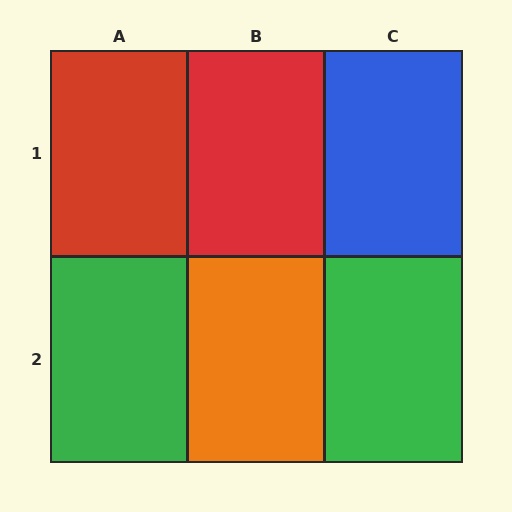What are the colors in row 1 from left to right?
Red, red, blue.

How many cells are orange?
1 cell is orange.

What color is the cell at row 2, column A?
Green.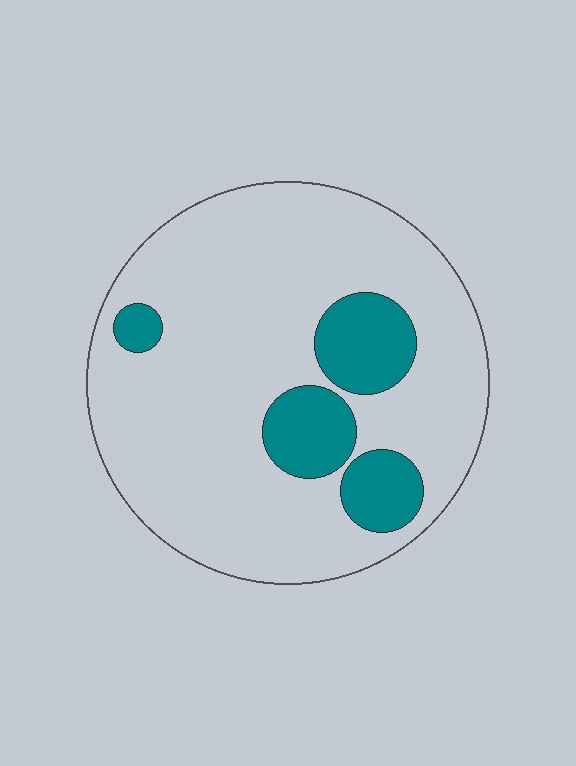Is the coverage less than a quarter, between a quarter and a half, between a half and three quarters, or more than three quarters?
Less than a quarter.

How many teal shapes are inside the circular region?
4.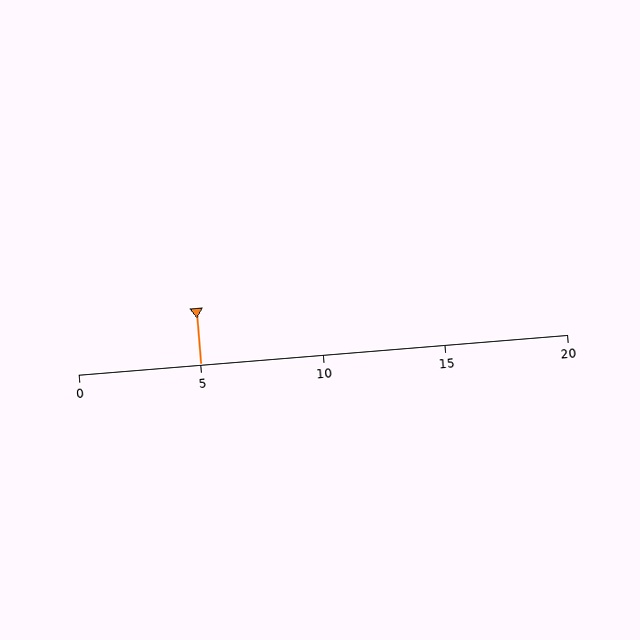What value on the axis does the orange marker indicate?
The marker indicates approximately 5.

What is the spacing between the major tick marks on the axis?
The major ticks are spaced 5 apart.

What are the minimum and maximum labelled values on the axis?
The axis runs from 0 to 20.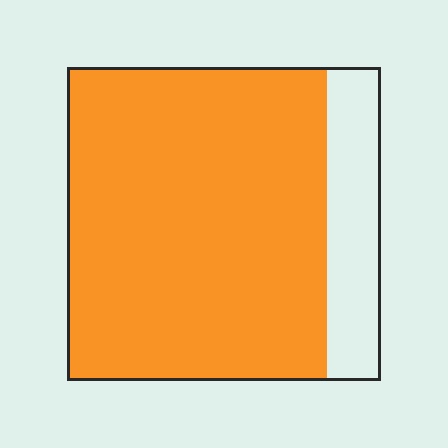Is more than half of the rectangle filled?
Yes.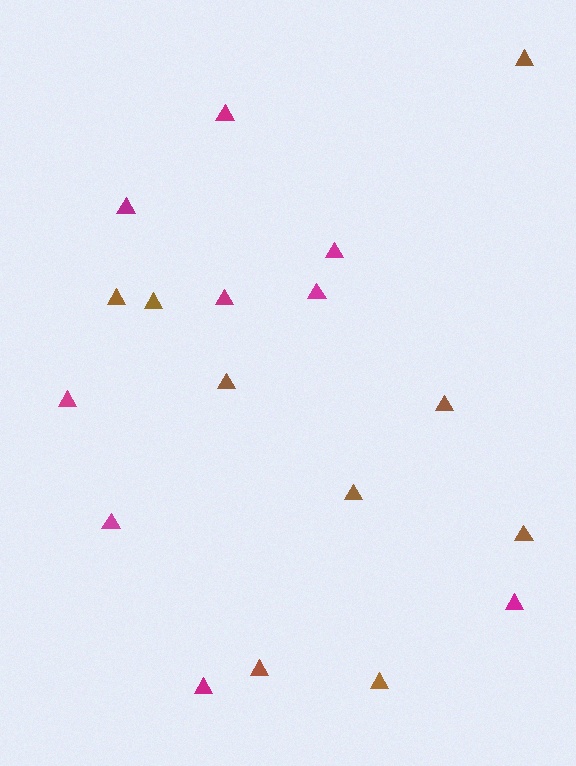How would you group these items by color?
There are 2 groups: one group of magenta triangles (9) and one group of brown triangles (9).